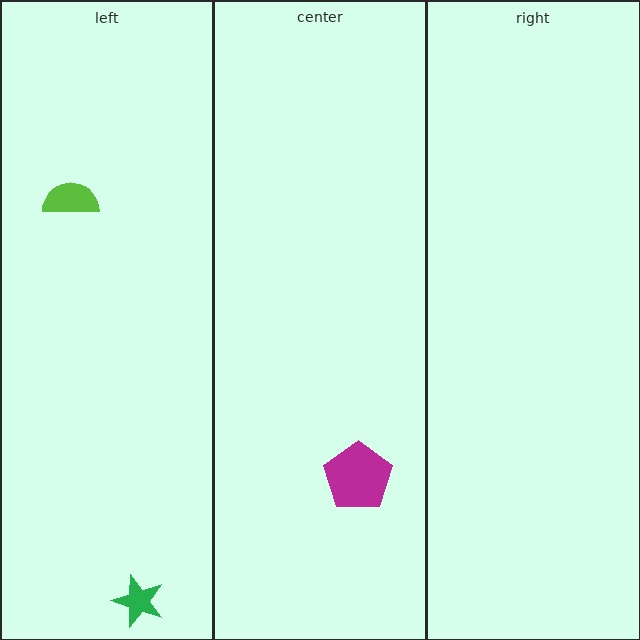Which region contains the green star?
The left region.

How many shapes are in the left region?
2.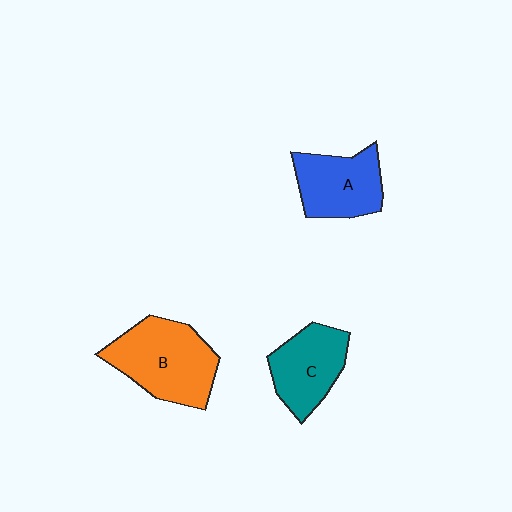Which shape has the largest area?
Shape B (orange).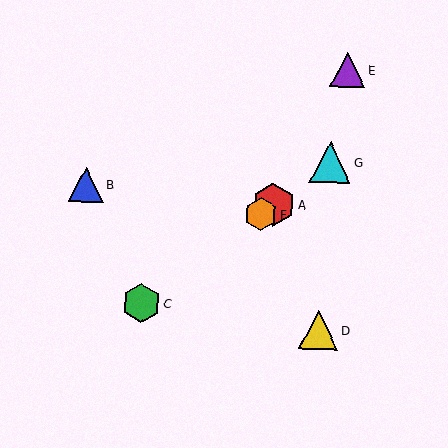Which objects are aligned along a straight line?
Objects A, C, F, G are aligned along a straight line.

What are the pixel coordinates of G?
Object G is at (330, 162).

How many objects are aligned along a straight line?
4 objects (A, C, F, G) are aligned along a straight line.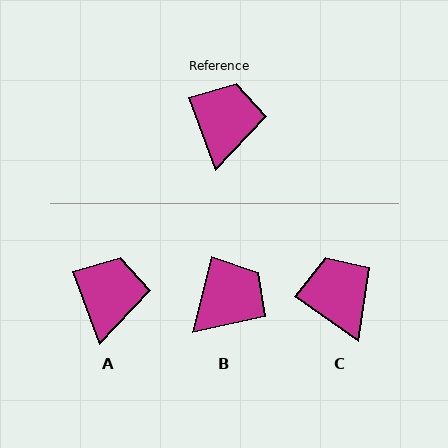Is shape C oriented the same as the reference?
No, it is off by about 34 degrees.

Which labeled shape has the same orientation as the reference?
A.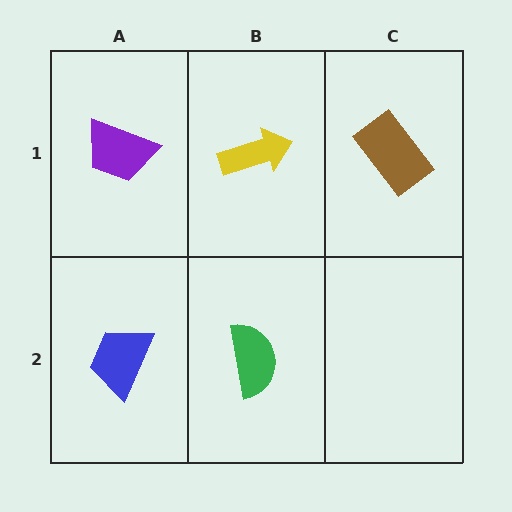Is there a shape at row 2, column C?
No, that cell is empty.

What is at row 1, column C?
A brown rectangle.